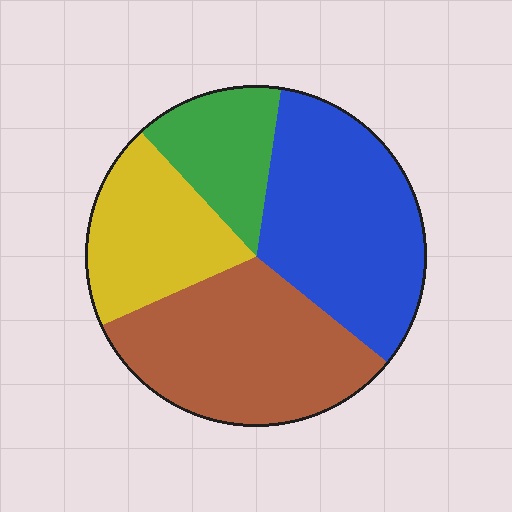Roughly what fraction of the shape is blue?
Blue covers roughly 35% of the shape.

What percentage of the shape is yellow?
Yellow covers 20% of the shape.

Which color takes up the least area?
Green, at roughly 15%.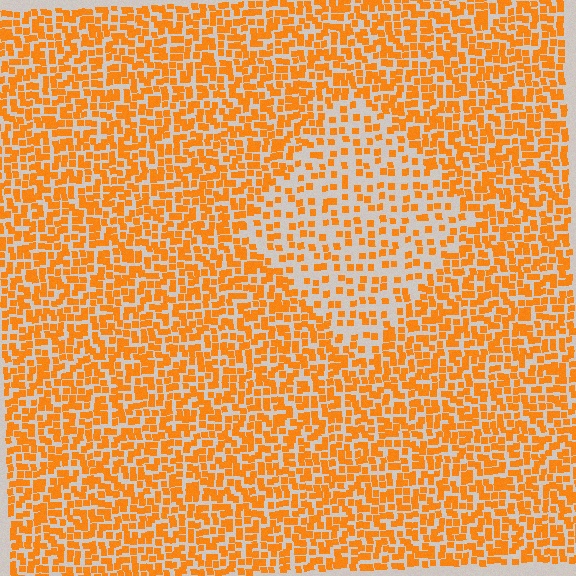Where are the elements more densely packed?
The elements are more densely packed outside the diamond boundary.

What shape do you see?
I see a diamond.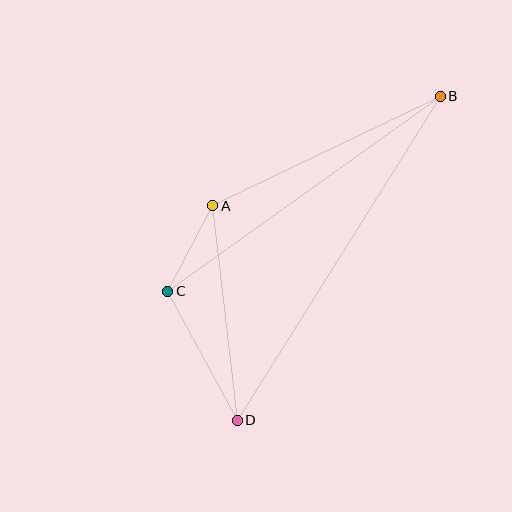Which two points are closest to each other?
Points A and C are closest to each other.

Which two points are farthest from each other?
Points B and D are farthest from each other.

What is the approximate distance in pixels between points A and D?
The distance between A and D is approximately 216 pixels.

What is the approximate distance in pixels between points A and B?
The distance between A and B is approximately 253 pixels.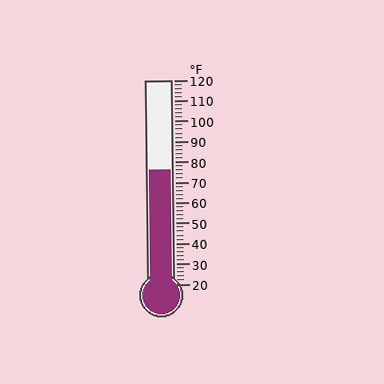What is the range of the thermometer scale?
The thermometer scale ranges from 20°F to 120°F.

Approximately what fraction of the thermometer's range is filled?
The thermometer is filled to approximately 55% of its range.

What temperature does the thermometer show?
The thermometer shows approximately 76°F.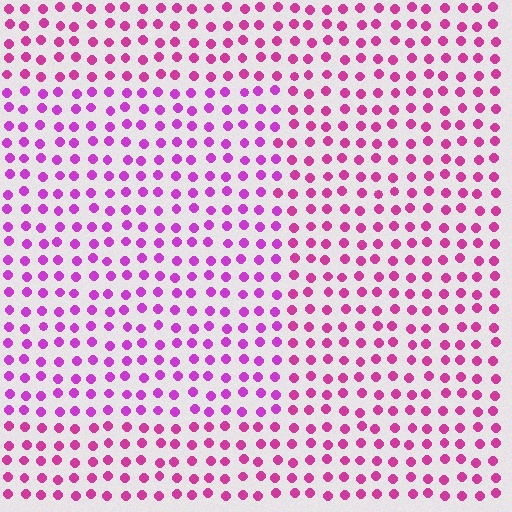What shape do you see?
I see a rectangle.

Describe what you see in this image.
The image is filled with small magenta elements in a uniform arrangement. A rectangle-shaped region is visible where the elements are tinted to a slightly different hue, forming a subtle color boundary.